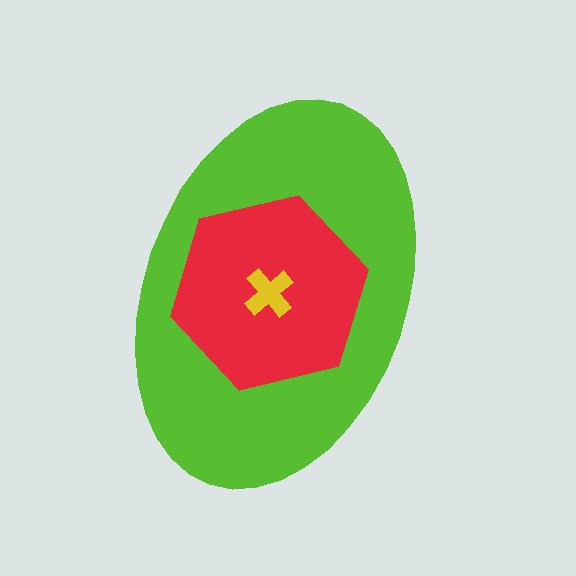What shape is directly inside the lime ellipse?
The red hexagon.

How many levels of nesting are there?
3.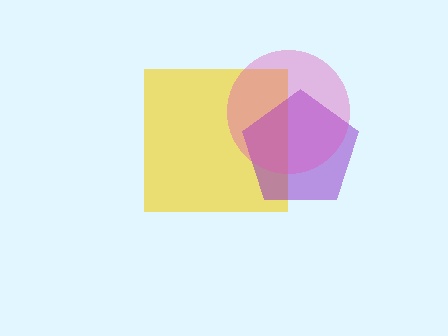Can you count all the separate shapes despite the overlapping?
Yes, there are 3 separate shapes.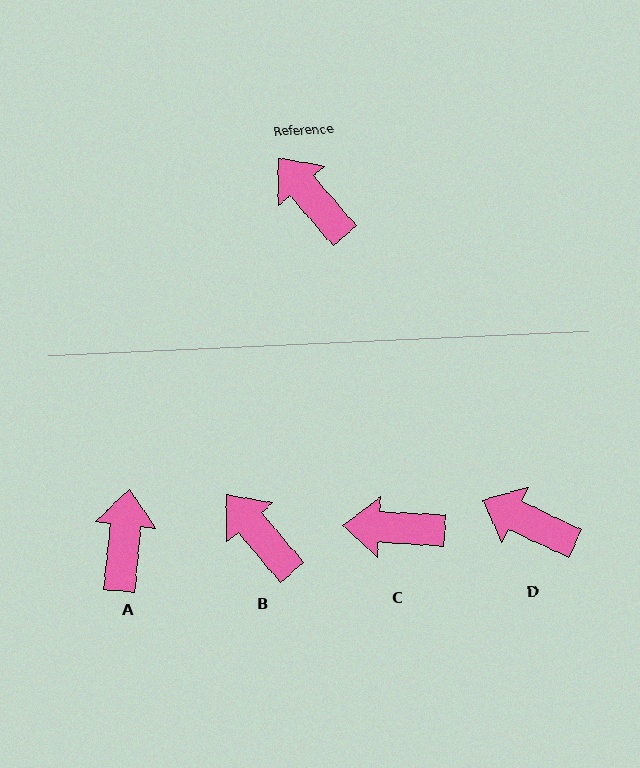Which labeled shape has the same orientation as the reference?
B.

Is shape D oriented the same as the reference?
No, it is off by about 24 degrees.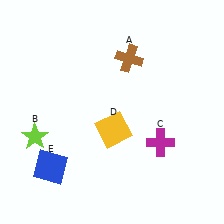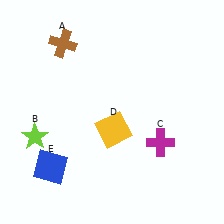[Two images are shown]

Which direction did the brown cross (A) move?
The brown cross (A) moved left.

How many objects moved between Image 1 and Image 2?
1 object moved between the two images.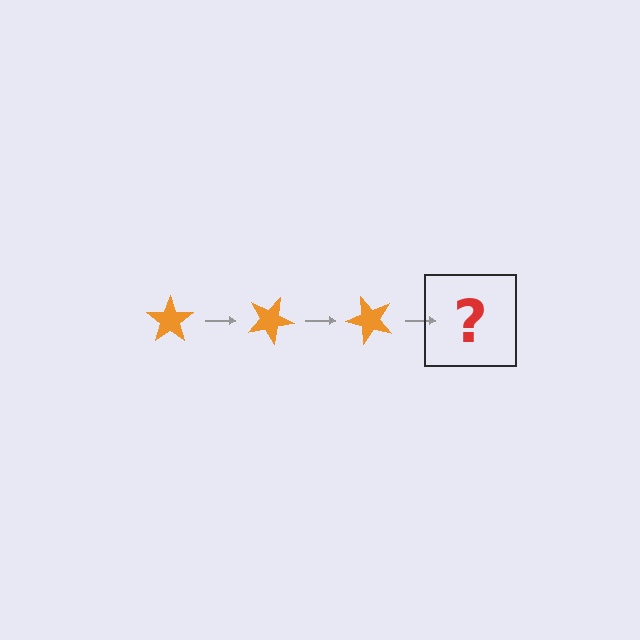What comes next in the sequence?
The next element should be an orange star rotated 75 degrees.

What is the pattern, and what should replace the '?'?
The pattern is that the star rotates 25 degrees each step. The '?' should be an orange star rotated 75 degrees.